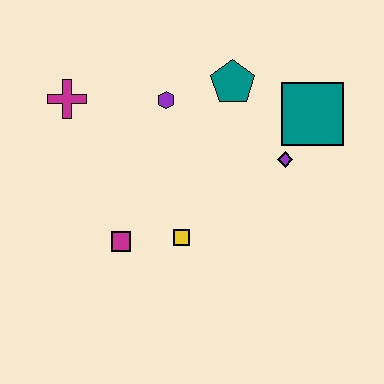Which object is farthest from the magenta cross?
The teal square is farthest from the magenta cross.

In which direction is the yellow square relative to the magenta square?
The yellow square is to the right of the magenta square.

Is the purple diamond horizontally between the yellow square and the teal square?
Yes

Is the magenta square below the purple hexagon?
Yes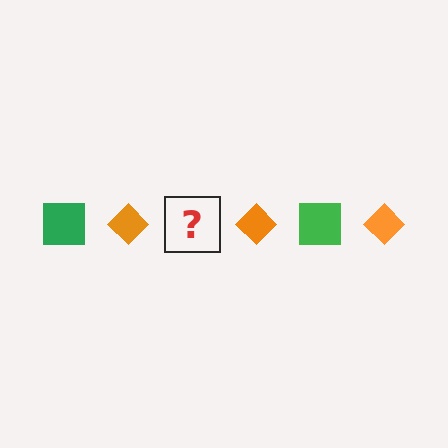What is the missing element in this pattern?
The missing element is a green square.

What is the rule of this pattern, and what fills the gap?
The rule is that the pattern alternates between green square and orange diamond. The gap should be filled with a green square.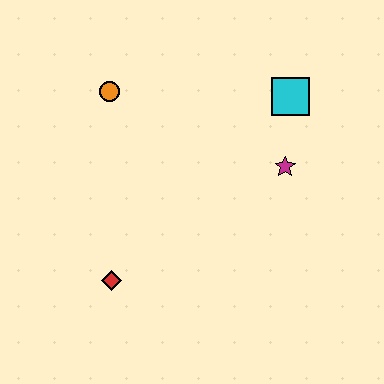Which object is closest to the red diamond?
The orange circle is closest to the red diamond.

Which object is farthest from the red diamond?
The cyan square is farthest from the red diamond.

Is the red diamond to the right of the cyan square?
No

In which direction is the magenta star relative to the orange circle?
The magenta star is to the right of the orange circle.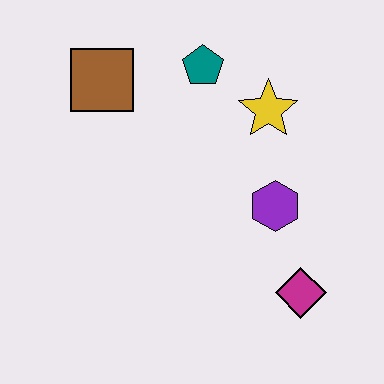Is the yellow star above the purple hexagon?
Yes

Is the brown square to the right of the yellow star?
No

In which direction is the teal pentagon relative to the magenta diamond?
The teal pentagon is above the magenta diamond.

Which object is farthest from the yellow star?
The magenta diamond is farthest from the yellow star.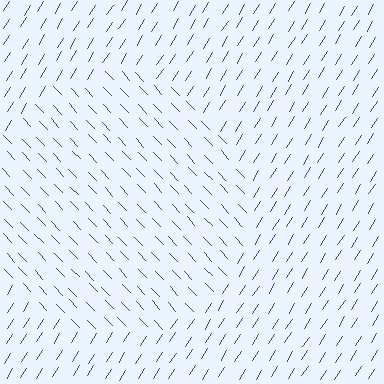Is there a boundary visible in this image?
Yes, there is a texture boundary formed by a change in line orientation.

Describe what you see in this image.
The image is filled with small blue line segments. A circle region in the image has lines oriented differently from the surrounding lines, creating a visible texture boundary.